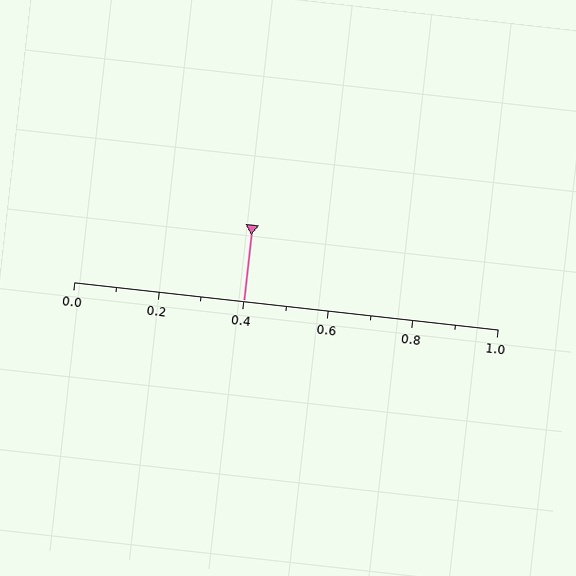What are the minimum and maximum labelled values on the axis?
The axis runs from 0.0 to 1.0.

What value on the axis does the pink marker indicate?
The marker indicates approximately 0.4.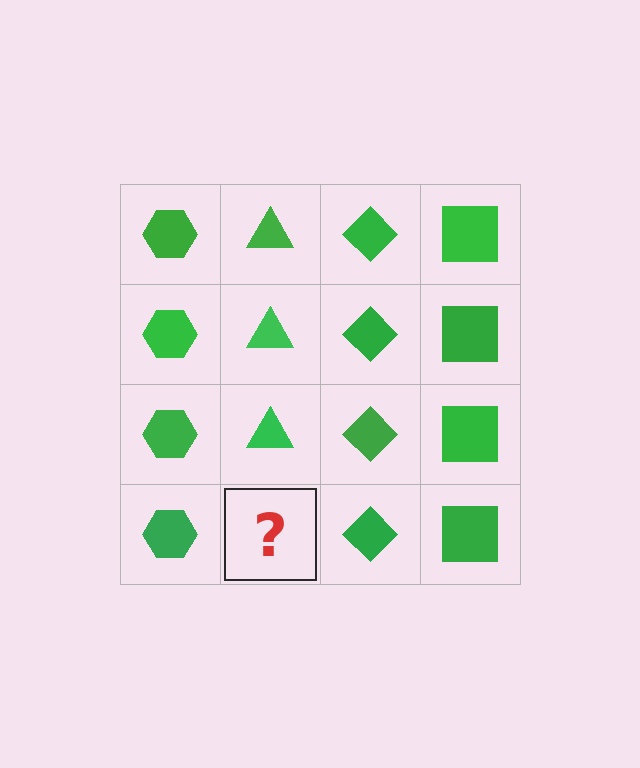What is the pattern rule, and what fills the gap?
The rule is that each column has a consistent shape. The gap should be filled with a green triangle.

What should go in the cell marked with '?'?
The missing cell should contain a green triangle.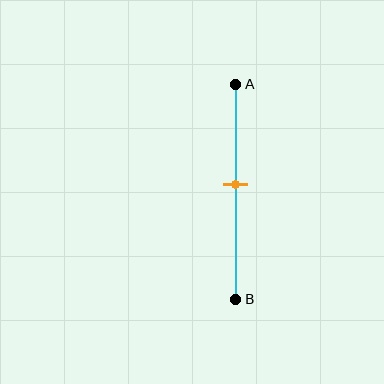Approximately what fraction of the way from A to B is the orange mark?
The orange mark is approximately 45% of the way from A to B.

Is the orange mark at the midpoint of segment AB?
No, the mark is at about 45% from A, not at the 50% midpoint.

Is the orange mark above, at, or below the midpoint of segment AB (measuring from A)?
The orange mark is above the midpoint of segment AB.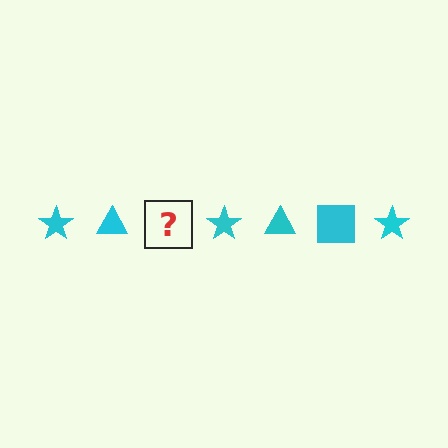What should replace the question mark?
The question mark should be replaced with a cyan square.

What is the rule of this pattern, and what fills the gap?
The rule is that the pattern cycles through star, triangle, square shapes in cyan. The gap should be filled with a cyan square.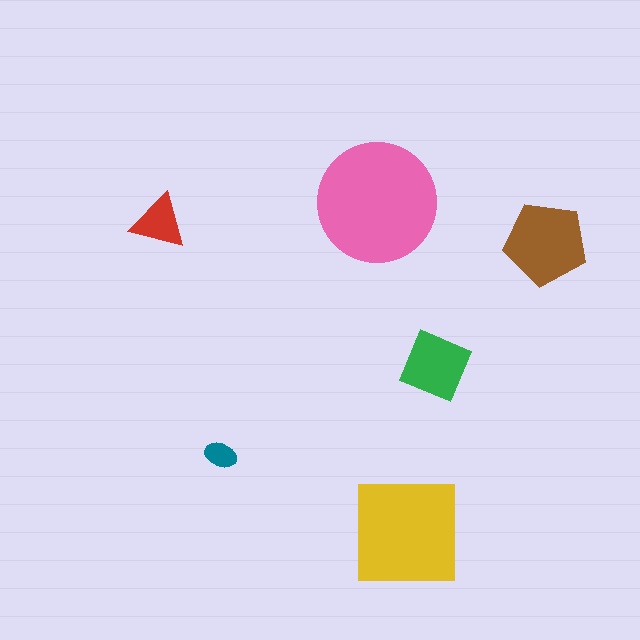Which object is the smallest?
The teal ellipse.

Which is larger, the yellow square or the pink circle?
The pink circle.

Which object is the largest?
The pink circle.